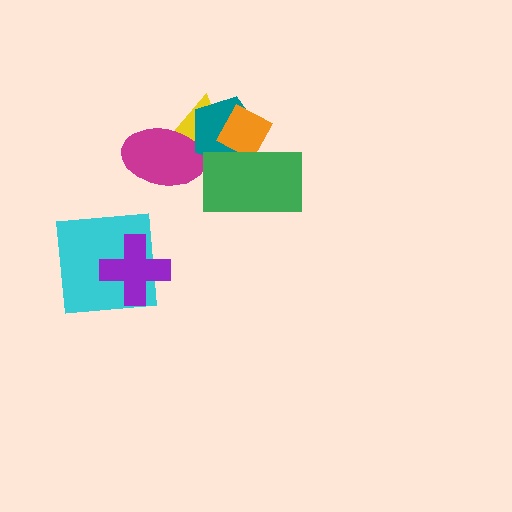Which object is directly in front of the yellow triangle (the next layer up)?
The magenta ellipse is directly in front of the yellow triangle.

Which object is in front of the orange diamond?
The green rectangle is in front of the orange diamond.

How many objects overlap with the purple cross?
1 object overlaps with the purple cross.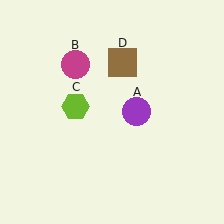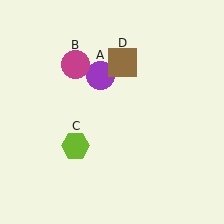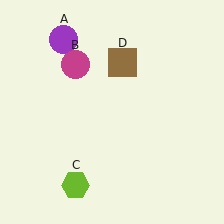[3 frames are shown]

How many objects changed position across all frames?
2 objects changed position: purple circle (object A), lime hexagon (object C).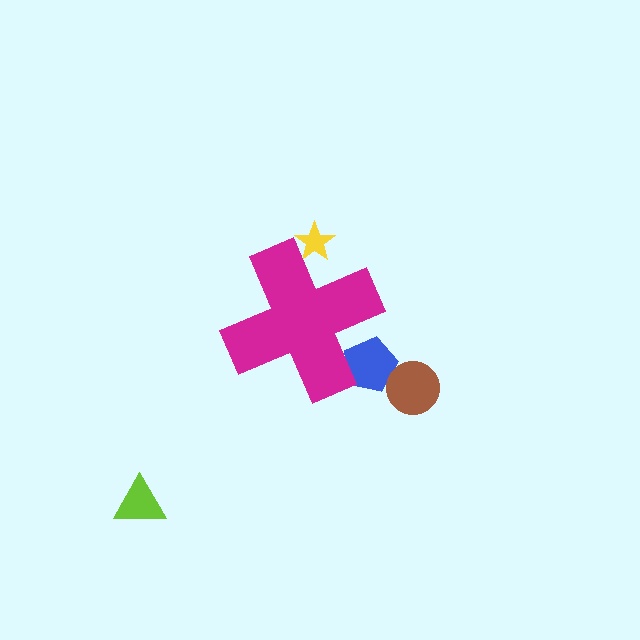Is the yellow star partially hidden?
Yes, the yellow star is partially hidden behind the magenta cross.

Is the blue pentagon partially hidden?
Yes, the blue pentagon is partially hidden behind the magenta cross.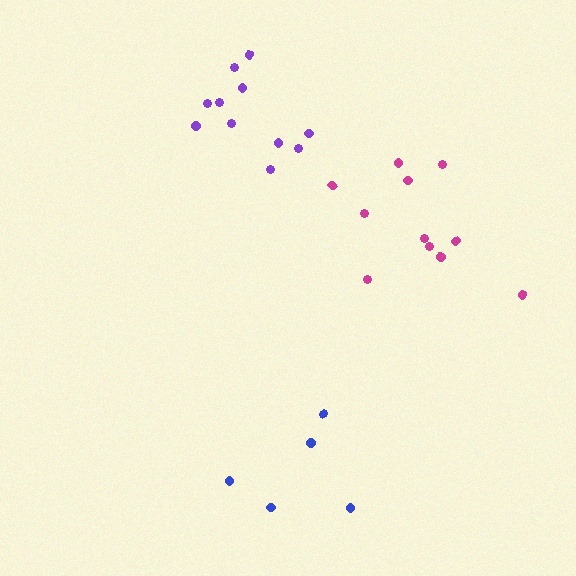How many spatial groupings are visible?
There are 3 spatial groupings.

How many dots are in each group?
Group 1: 11 dots, Group 2: 11 dots, Group 3: 5 dots (27 total).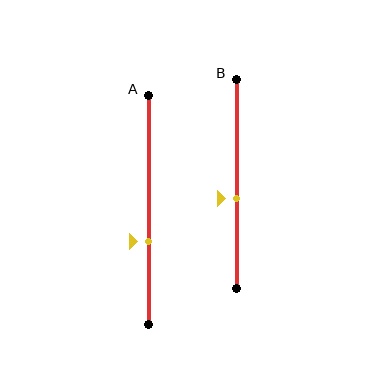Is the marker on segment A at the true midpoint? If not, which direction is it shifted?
No, the marker on segment A is shifted downward by about 14% of the segment length.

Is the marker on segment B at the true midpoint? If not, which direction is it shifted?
No, the marker on segment B is shifted downward by about 7% of the segment length.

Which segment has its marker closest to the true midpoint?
Segment B has its marker closest to the true midpoint.